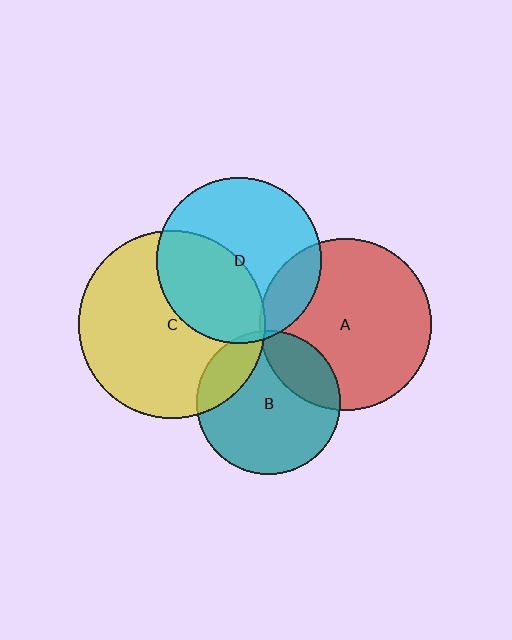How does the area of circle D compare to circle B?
Approximately 1.3 times.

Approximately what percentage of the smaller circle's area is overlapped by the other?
Approximately 20%.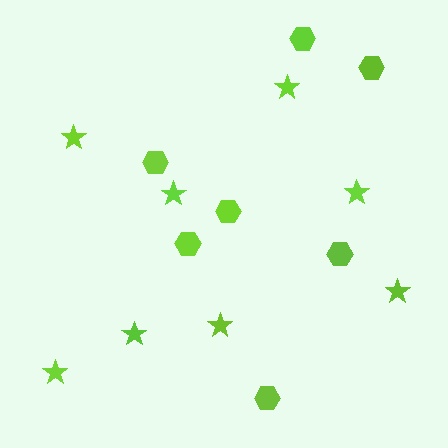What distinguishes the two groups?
There are 2 groups: one group of stars (8) and one group of hexagons (7).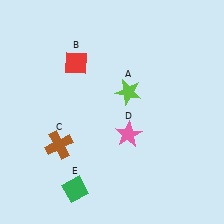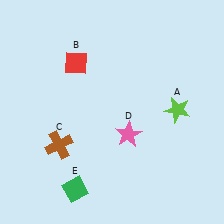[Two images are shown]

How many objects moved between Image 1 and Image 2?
1 object moved between the two images.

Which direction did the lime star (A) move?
The lime star (A) moved right.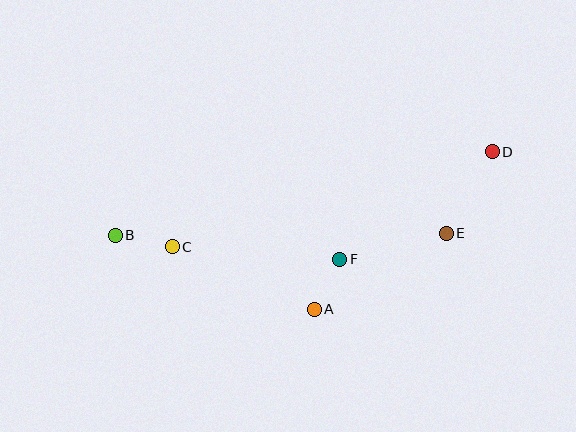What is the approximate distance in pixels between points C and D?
The distance between C and D is approximately 334 pixels.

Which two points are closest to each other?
Points A and F are closest to each other.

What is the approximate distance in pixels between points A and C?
The distance between A and C is approximately 155 pixels.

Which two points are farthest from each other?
Points B and D are farthest from each other.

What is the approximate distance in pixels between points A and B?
The distance between A and B is approximately 213 pixels.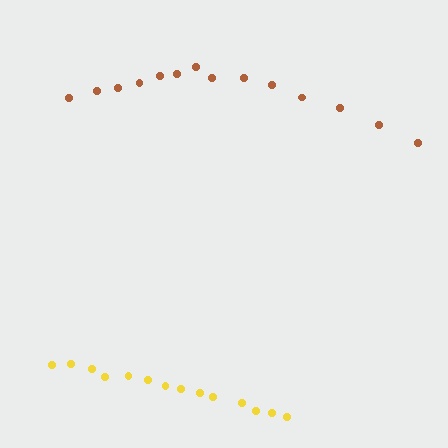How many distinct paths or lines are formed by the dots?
There are 2 distinct paths.